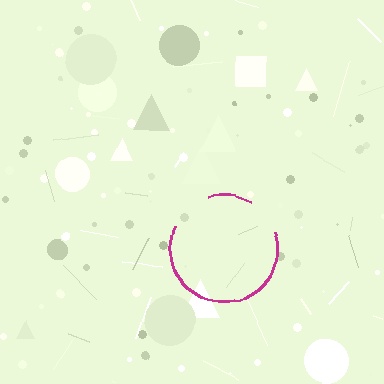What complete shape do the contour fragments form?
The contour fragments form a circle.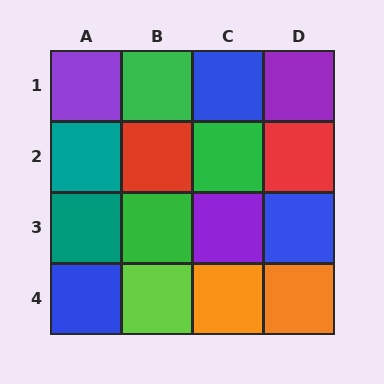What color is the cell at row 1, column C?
Blue.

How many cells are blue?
3 cells are blue.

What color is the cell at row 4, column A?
Blue.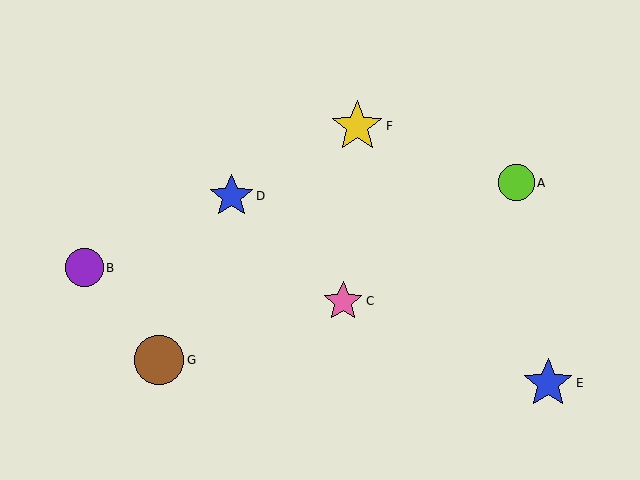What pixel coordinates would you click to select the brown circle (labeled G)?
Click at (159, 360) to select the brown circle G.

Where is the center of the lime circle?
The center of the lime circle is at (516, 183).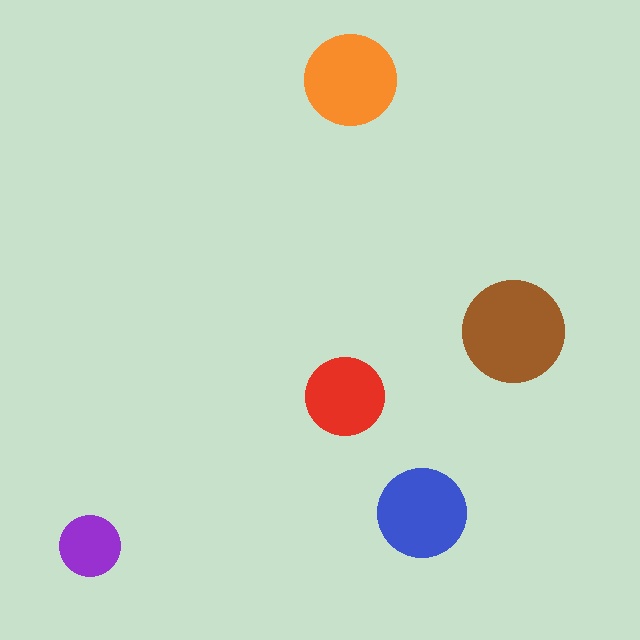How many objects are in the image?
There are 5 objects in the image.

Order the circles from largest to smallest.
the brown one, the orange one, the blue one, the red one, the purple one.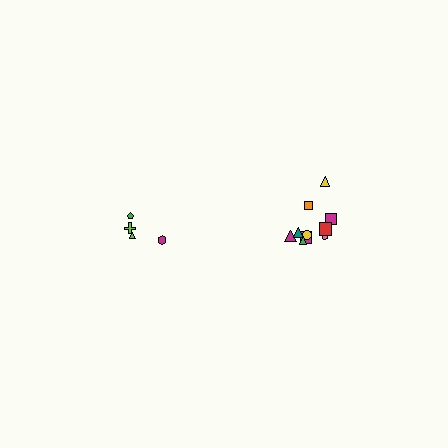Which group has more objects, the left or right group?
The right group.